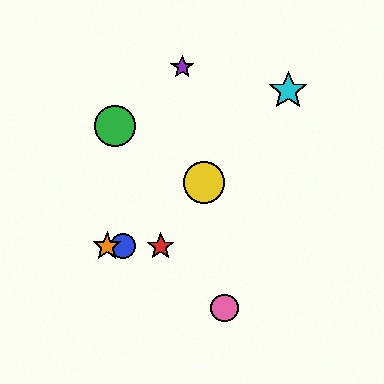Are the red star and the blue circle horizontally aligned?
Yes, both are at y≈246.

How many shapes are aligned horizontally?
3 shapes (the red star, the blue circle, the orange star) are aligned horizontally.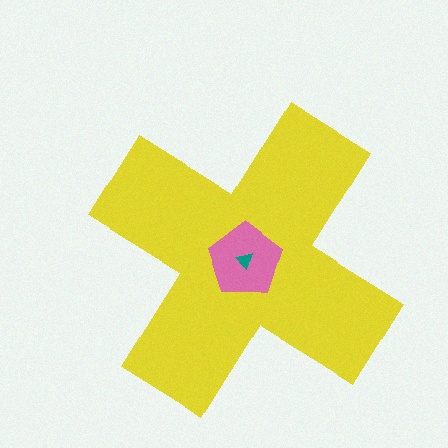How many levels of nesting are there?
3.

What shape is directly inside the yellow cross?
The pink pentagon.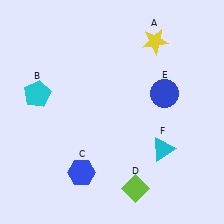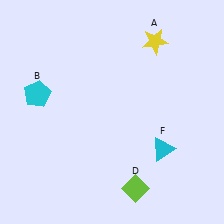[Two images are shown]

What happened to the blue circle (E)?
The blue circle (E) was removed in Image 2. It was in the top-right area of Image 1.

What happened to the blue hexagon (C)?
The blue hexagon (C) was removed in Image 2. It was in the bottom-left area of Image 1.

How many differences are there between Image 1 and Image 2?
There are 2 differences between the two images.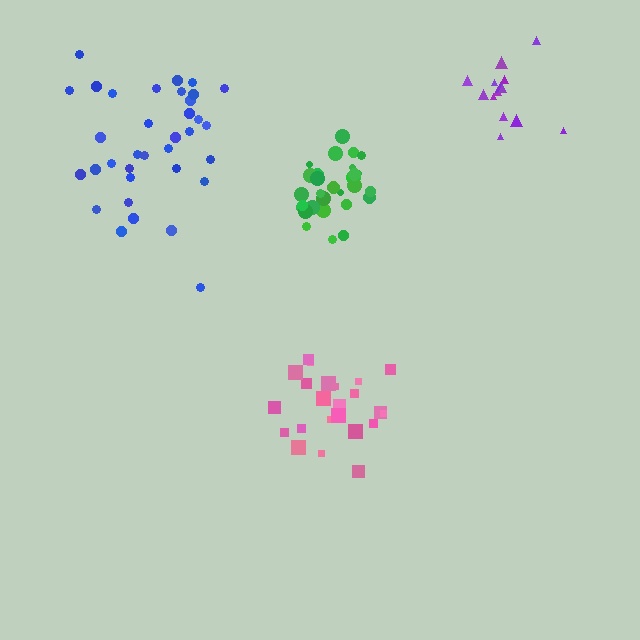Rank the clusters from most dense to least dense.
green, pink, purple, blue.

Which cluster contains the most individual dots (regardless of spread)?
Blue (35).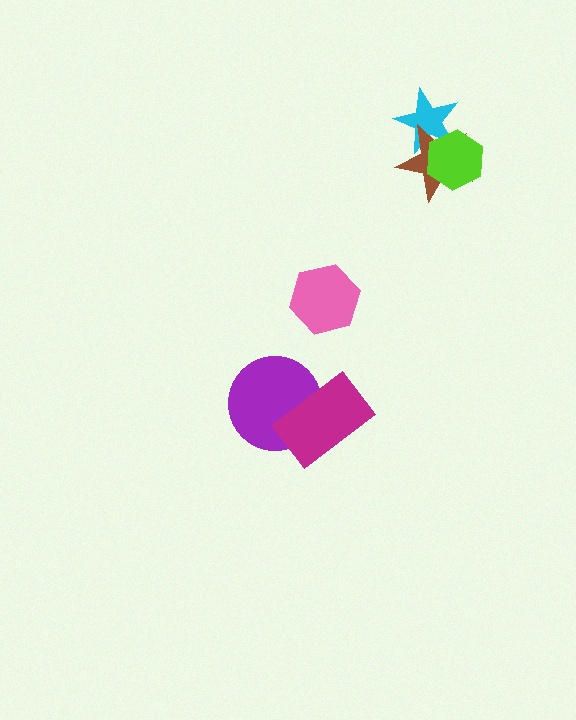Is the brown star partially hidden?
Yes, it is partially covered by another shape.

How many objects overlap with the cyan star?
2 objects overlap with the cyan star.